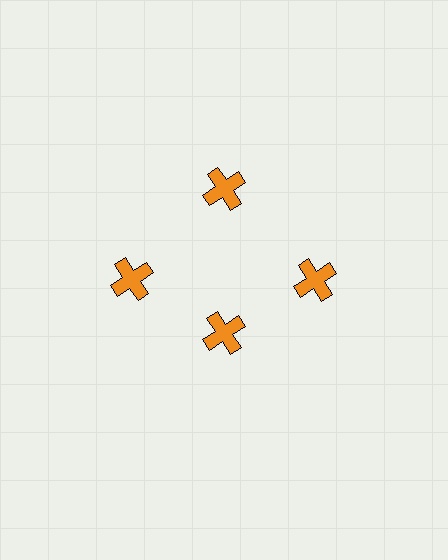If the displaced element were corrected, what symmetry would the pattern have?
It would have 4-fold rotational symmetry — the pattern would map onto itself every 90 degrees.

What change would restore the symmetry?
The symmetry would be restored by moving it outward, back onto the ring so that all 4 crosses sit at equal angles and equal distance from the center.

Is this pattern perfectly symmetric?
No. The 4 orange crosses are arranged in a ring, but one element near the 6 o'clock position is pulled inward toward the center, breaking the 4-fold rotational symmetry.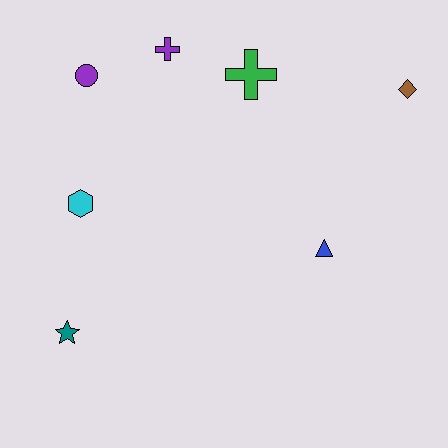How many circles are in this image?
There is 1 circle.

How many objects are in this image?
There are 7 objects.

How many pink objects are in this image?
There are no pink objects.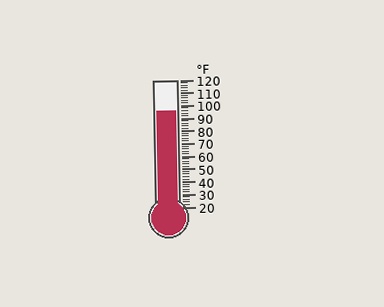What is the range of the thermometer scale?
The thermometer scale ranges from 20°F to 120°F.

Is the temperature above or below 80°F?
The temperature is above 80°F.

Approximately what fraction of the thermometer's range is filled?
The thermometer is filled to approximately 75% of its range.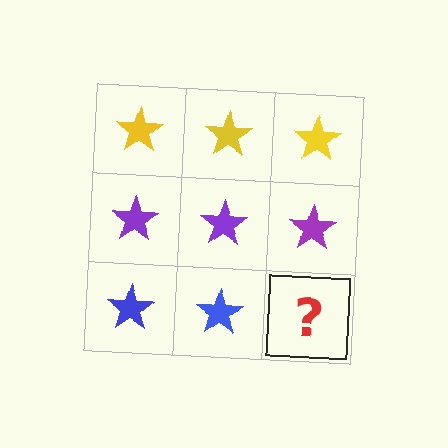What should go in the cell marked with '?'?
The missing cell should contain a blue star.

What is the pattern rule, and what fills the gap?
The rule is that each row has a consistent color. The gap should be filled with a blue star.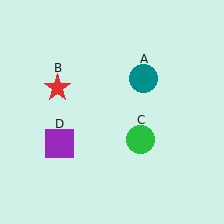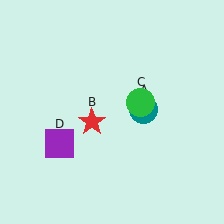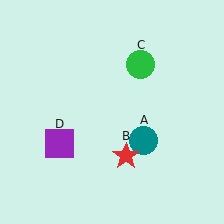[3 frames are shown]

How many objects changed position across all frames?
3 objects changed position: teal circle (object A), red star (object B), green circle (object C).